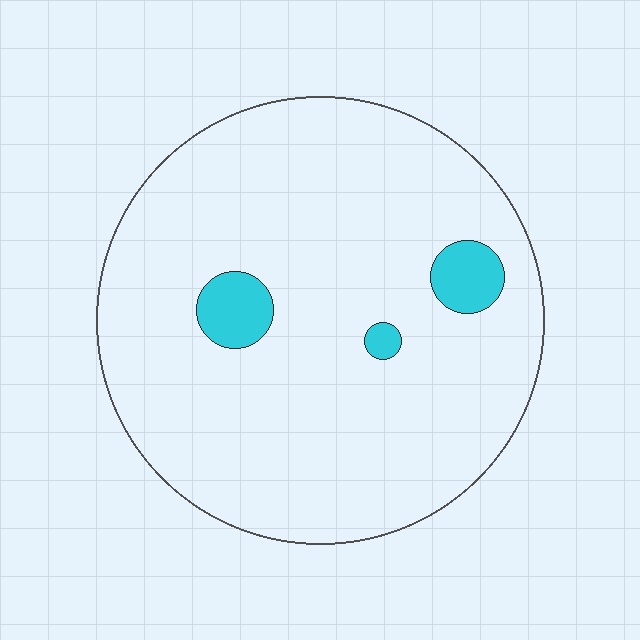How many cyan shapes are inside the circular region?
3.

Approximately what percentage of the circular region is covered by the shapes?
Approximately 5%.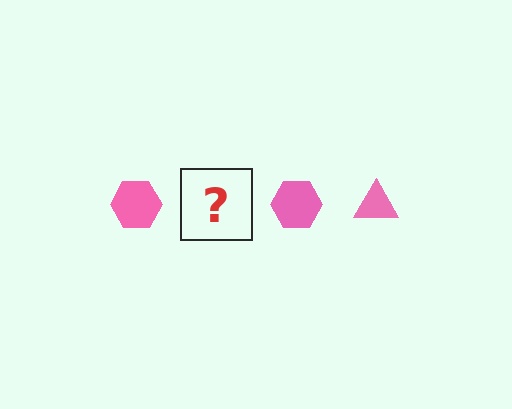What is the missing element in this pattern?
The missing element is a pink triangle.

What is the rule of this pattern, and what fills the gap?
The rule is that the pattern cycles through hexagon, triangle shapes in pink. The gap should be filled with a pink triangle.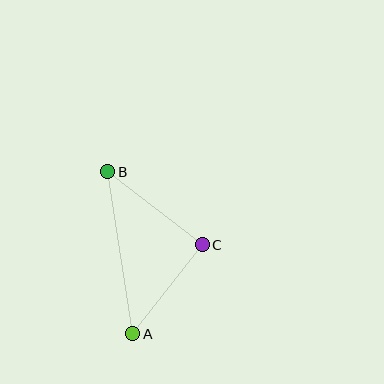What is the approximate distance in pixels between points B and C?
The distance between B and C is approximately 119 pixels.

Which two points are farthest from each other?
Points A and B are farthest from each other.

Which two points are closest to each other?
Points A and C are closest to each other.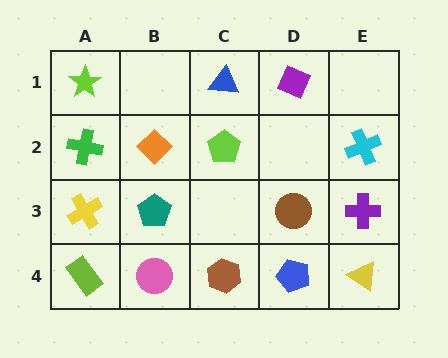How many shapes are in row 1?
3 shapes.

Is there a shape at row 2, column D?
No, that cell is empty.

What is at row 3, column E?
A purple cross.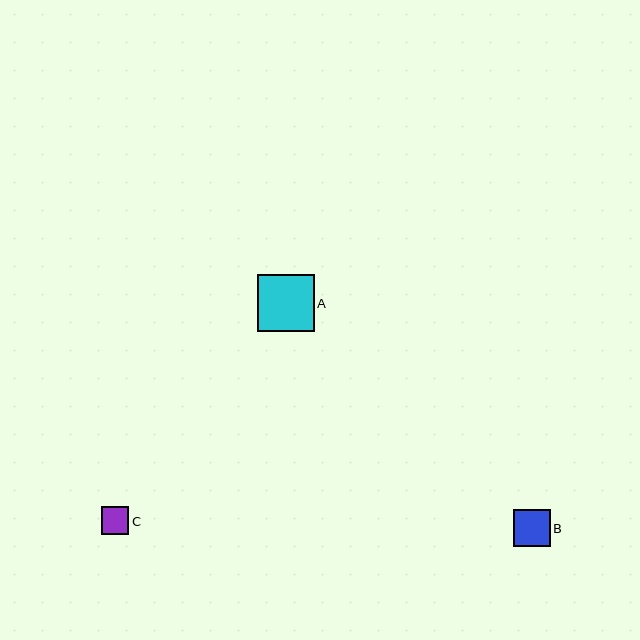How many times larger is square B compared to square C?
Square B is approximately 1.4 times the size of square C.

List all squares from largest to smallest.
From largest to smallest: A, B, C.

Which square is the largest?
Square A is the largest with a size of approximately 57 pixels.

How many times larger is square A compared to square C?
Square A is approximately 2.1 times the size of square C.